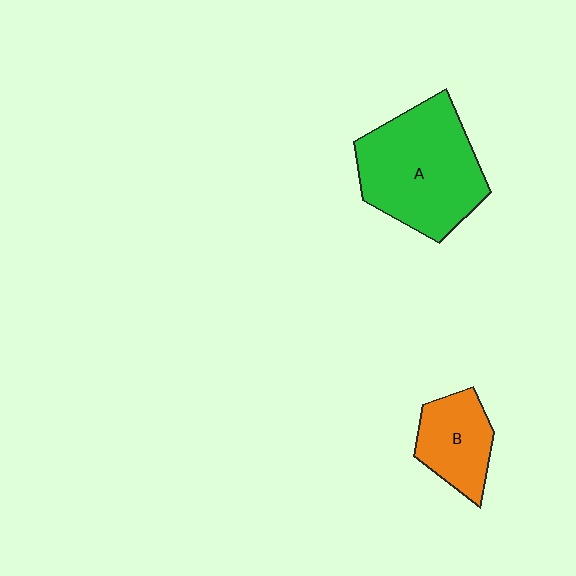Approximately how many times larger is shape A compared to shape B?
Approximately 2.1 times.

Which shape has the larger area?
Shape A (green).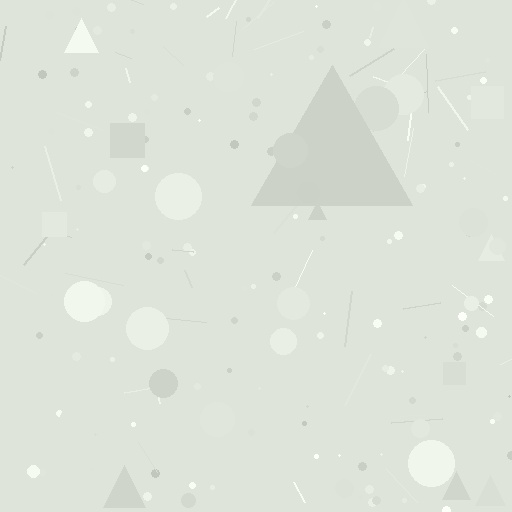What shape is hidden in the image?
A triangle is hidden in the image.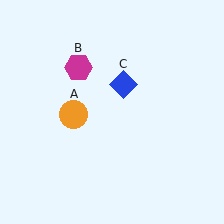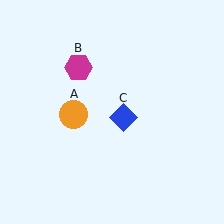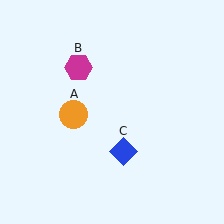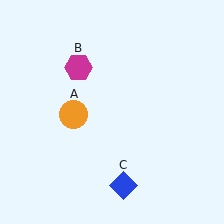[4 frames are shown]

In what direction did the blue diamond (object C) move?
The blue diamond (object C) moved down.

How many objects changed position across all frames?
1 object changed position: blue diamond (object C).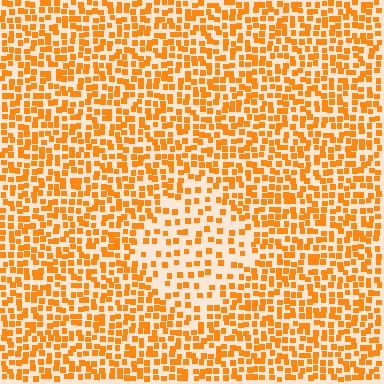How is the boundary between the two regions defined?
The boundary is defined by a change in element density (approximately 2.0x ratio). All elements are the same color, size, and shape.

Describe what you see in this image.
The image contains small orange elements arranged at two different densities. A diamond-shaped region is visible where the elements are less densely packed than the surrounding area.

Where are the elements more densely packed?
The elements are more densely packed outside the diamond boundary.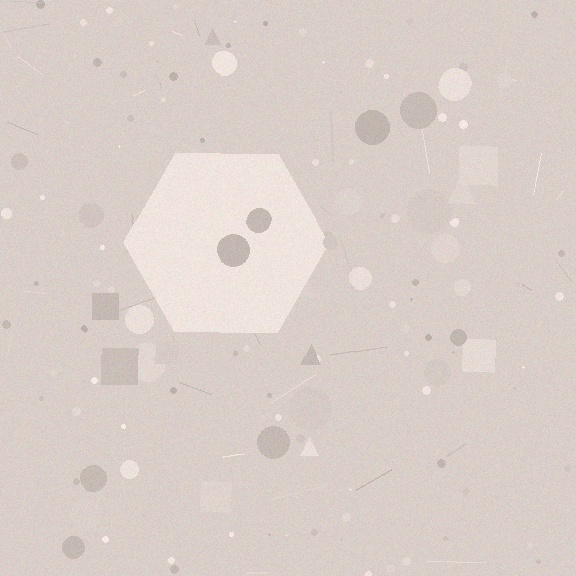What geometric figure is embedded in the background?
A hexagon is embedded in the background.